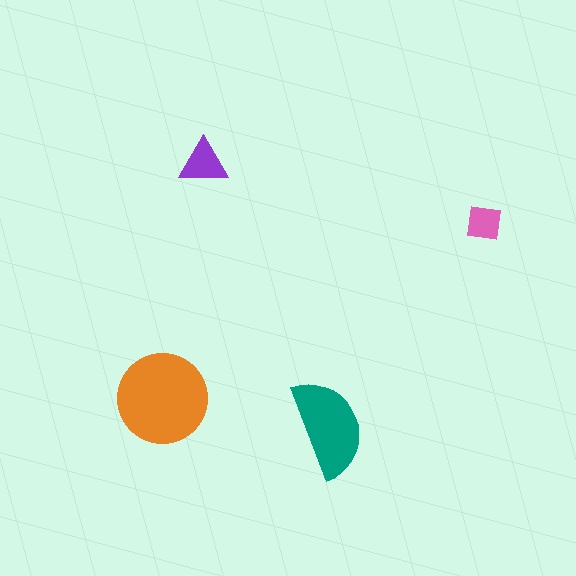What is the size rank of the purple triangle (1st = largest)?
3rd.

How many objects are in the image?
There are 4 objects in the image.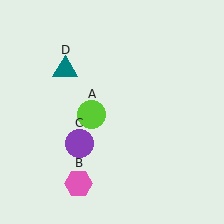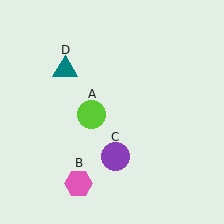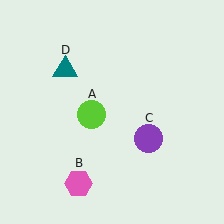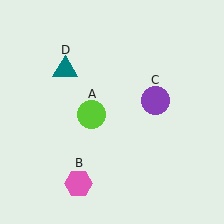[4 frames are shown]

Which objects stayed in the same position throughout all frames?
Lime circle (object A) and pink hexagon (object B) and teal triangle (object D) remained stationary.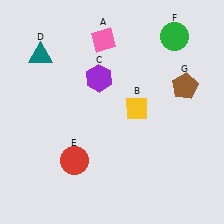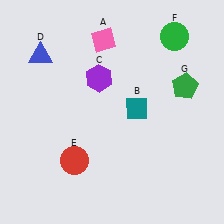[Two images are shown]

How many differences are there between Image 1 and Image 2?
There are 3 differences between the two images.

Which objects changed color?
B changed from yellow to teal. D changed from teal to blue. G changed from brown to green.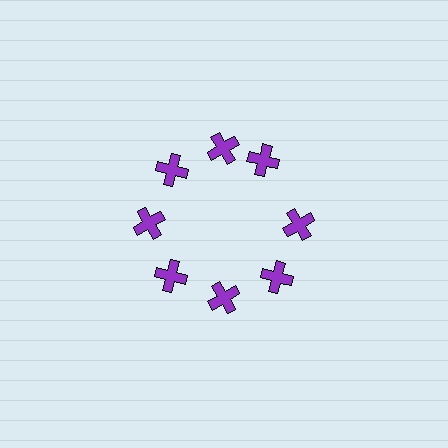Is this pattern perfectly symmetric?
No. The 8 purple crosses are arranged in a ring, but one element near the 2 o'clock position is rotated out of alignment along the ring, breaking the 8-fold rotational symmetry.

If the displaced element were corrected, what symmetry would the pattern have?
It would have 8-fold rotational symmetry — the pattern would map onto itself every 45 degrees.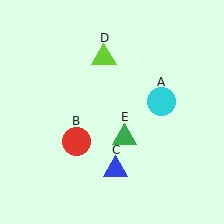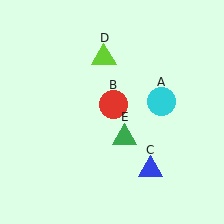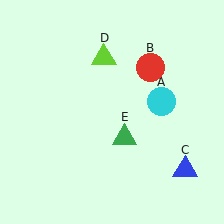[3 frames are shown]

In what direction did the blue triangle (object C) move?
The blue triangle (object C) moved right.